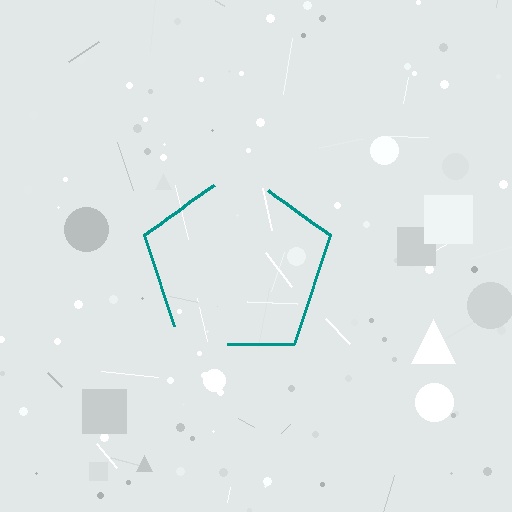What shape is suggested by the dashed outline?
The dashed outline suggests a pentagon.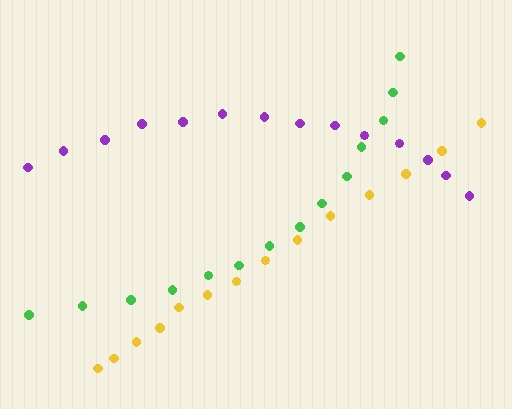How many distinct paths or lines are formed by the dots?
There are 3 distinct paths.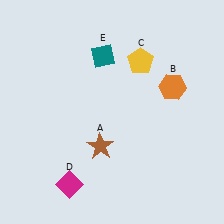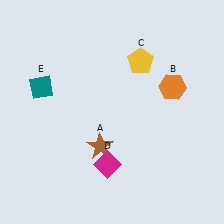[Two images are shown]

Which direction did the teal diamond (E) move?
The teal diamond (E) moved left.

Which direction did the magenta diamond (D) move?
The magenta diamond (D) moved right.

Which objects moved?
The objects that moved are: the magenta diamond (D), the teal diamond (E).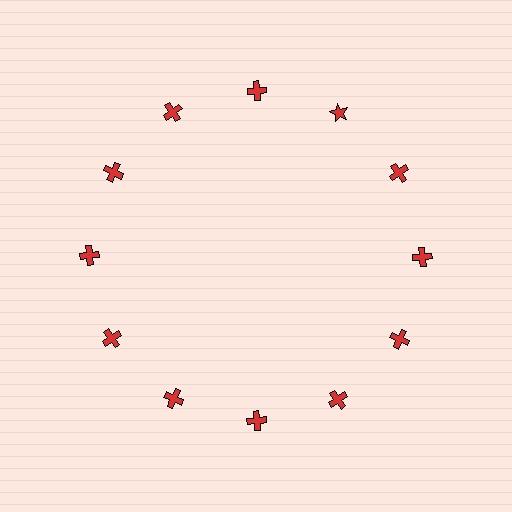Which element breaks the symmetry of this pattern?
The red star at roughly the 1 o'clock position breaks the symmetry. All other shapes are red crosses.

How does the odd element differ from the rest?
It has a different shape: star instead of cross.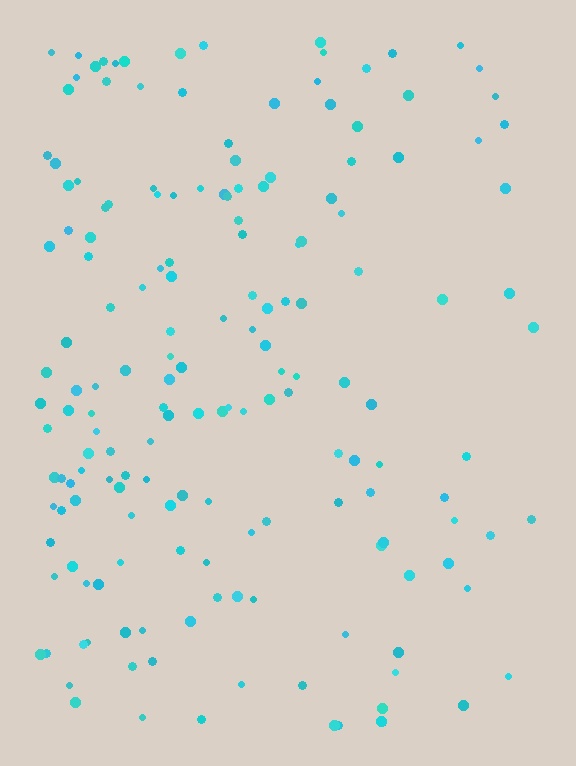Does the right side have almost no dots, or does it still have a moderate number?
Still a moderate number, just noticeably fewer than the left.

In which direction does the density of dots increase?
From right to left, with the left side densest.